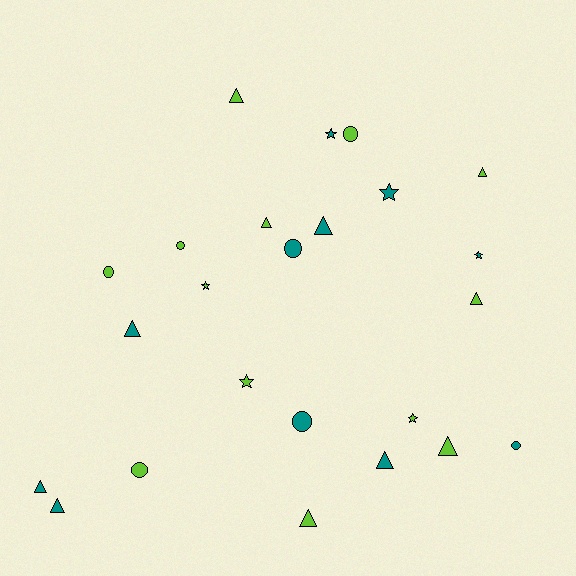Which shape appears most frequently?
Triangle, with 11 objects.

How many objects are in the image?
There are 24 objects.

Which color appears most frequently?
Lime, with 13 objects.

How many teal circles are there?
There are 3 teal circles.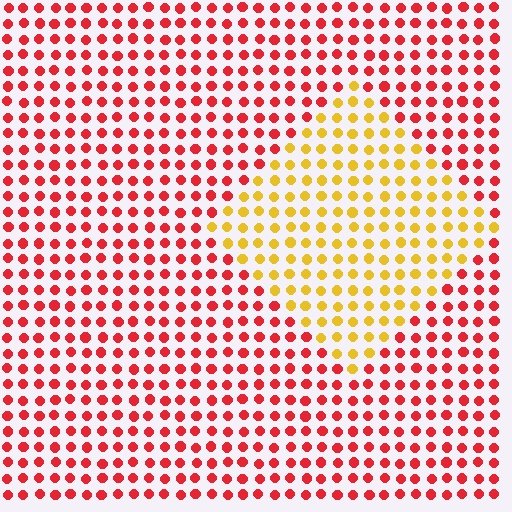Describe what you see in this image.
The image is filled with small red elements in a uniform arrangement. A diamond-shaped region is visible where the elements are tinted to a slightly different hue, forming a subtle color boundary.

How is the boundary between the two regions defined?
The boundary is defined purely by a slight shift in hue (about 53 degrees). Spacing, size, and orientation are identical on both sides.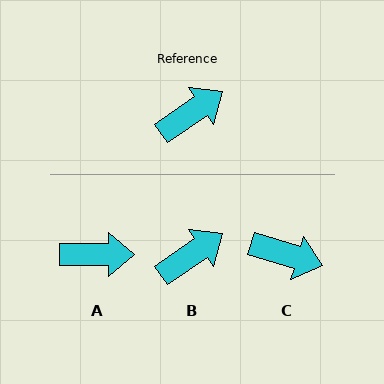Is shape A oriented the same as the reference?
No, it is off by about 35 degrees.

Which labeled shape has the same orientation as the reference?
B.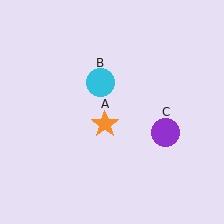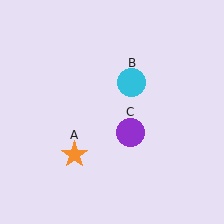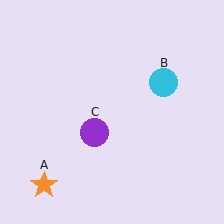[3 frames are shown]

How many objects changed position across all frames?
3 objects changed position: orange star (object A), cyan circle (object B), purple circle (object C).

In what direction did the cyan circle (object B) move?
The cyan circle (object B) moved right.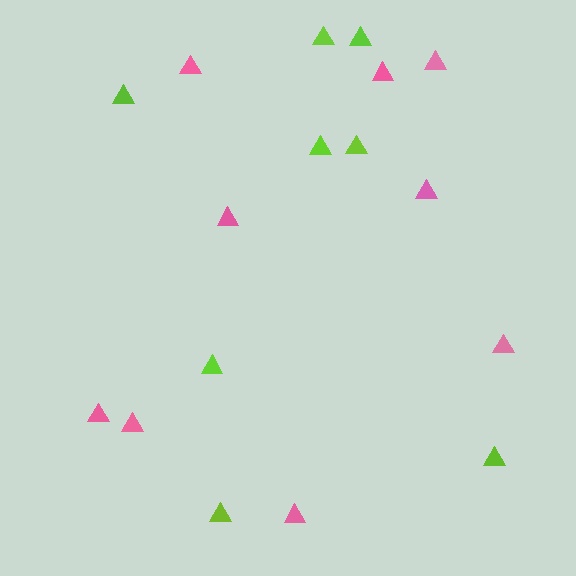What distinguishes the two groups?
There are 2 groups: one group of lime triangles (8) and one group of pink triangles (9).